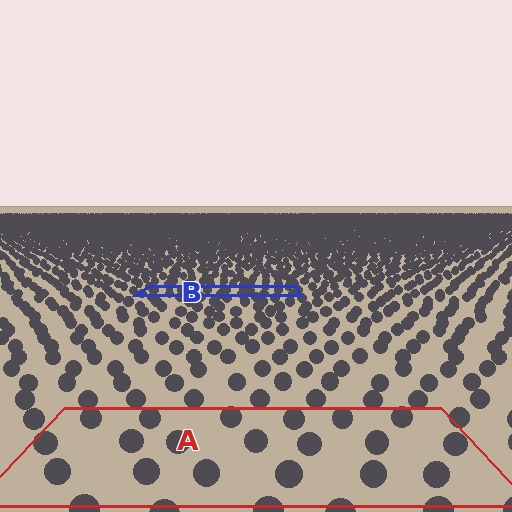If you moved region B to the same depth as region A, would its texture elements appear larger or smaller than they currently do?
They would appear larger. At a closer depth, the same texture elements are projected at a bigger on-screen size.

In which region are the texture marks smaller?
The texture marks are smaller in region B, because it is farther away.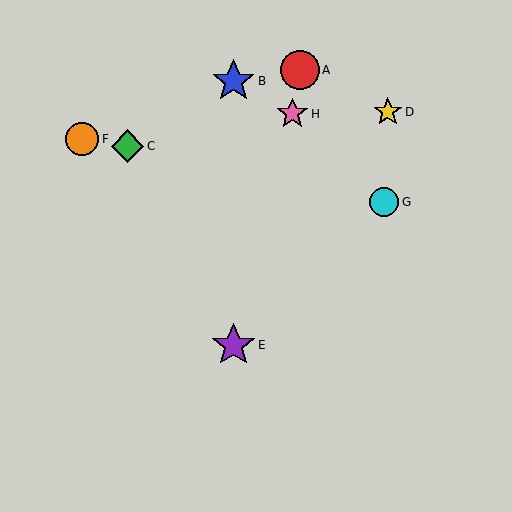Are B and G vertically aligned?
No, B is at x≈234 and G is at x≈384.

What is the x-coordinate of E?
Object E is at x≈234.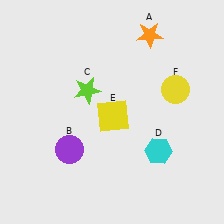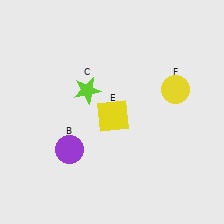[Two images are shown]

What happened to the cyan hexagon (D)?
The cyan hexagon (D) was removed in Image 2. It was in the bottom-right area of Image 1.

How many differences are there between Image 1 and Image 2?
There are 2 differences between the two images.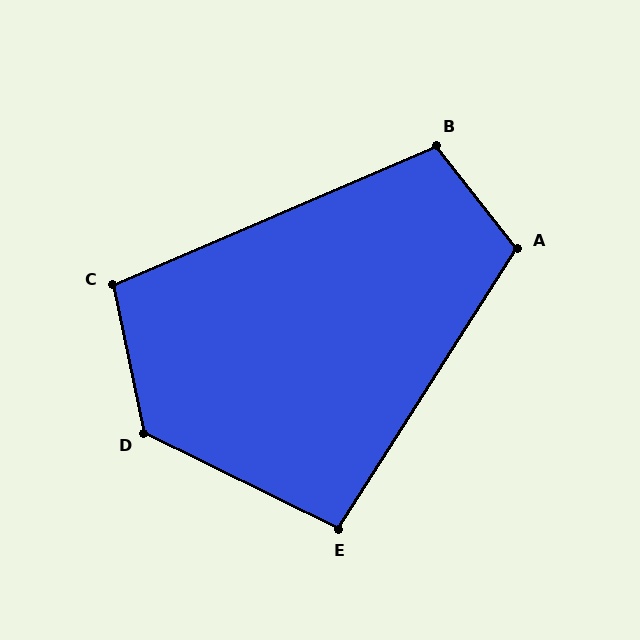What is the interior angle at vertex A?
Approximately 109 degrees (obtuse).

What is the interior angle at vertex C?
Approximately 102 degrees (obtuse).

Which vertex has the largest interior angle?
D, at approximately 128 degrees.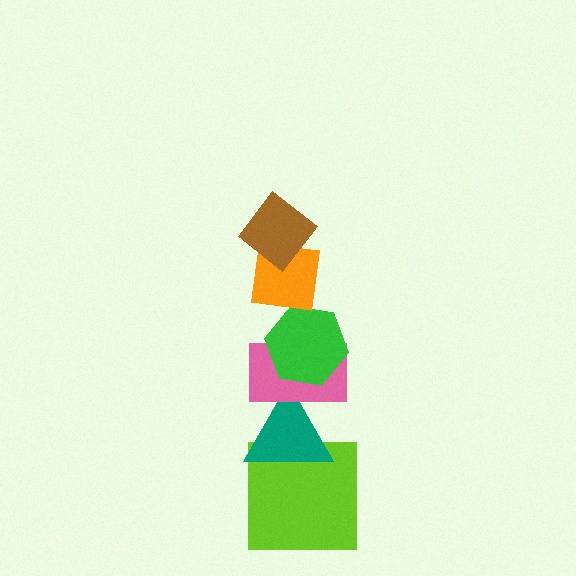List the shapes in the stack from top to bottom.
From top to bottom: the brown diamond, the orange square, the green hexagon, the pink rectangle, the teal triangle, the lime square.